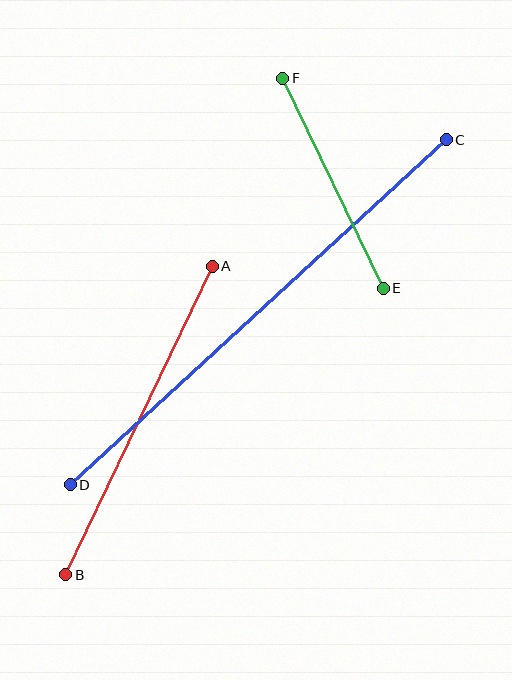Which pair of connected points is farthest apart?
Points C and D are farthest apart.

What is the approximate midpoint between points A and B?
The midpoint is at approximately (139, 420) pixels.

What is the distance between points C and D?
The distance is approximately 510 pixels.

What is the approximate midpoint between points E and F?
The midpoint is at approximately (333, 183) pixels.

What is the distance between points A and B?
The distance is approximately 341 pixels.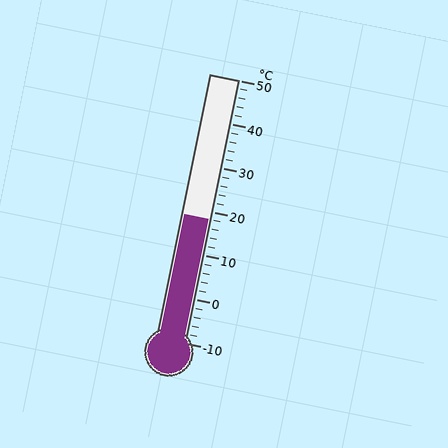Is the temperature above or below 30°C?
The temperature is below 30°C.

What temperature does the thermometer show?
The thermometer shows approximately 18°C.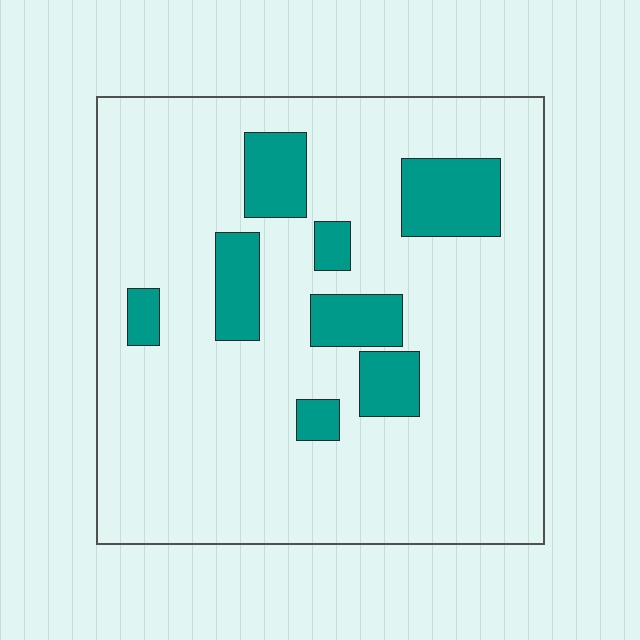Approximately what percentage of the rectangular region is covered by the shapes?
Approximately 15%.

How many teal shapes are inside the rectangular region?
8.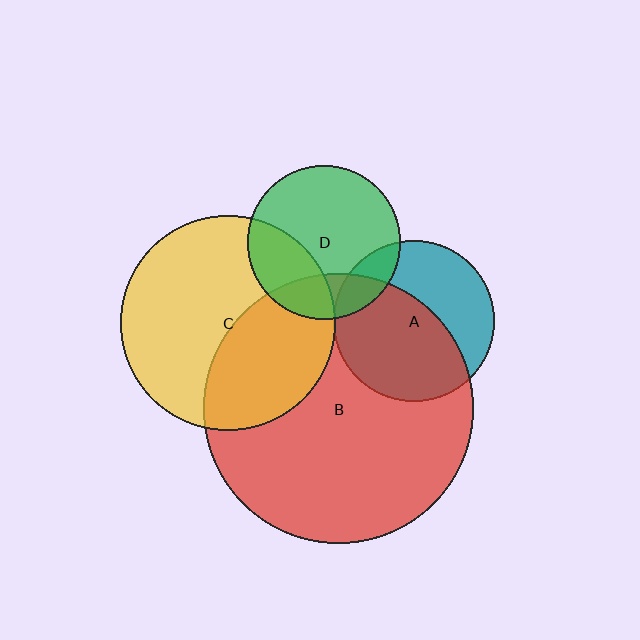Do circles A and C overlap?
Yes.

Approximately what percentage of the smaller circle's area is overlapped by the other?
Approximately 5%.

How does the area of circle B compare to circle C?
Approximately 1.6 times.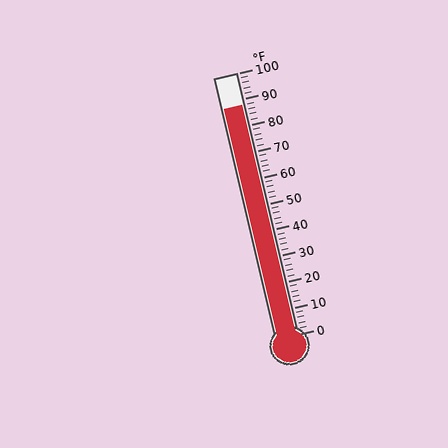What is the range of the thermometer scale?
The thermometer scale ranges from 0°F to 100°F.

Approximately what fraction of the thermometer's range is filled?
The thermometer is filled to approximately 90% of its range.